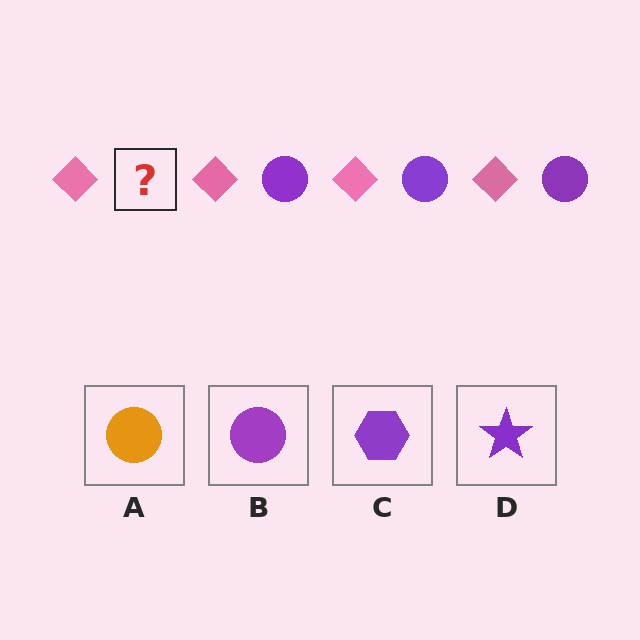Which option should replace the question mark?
Option B.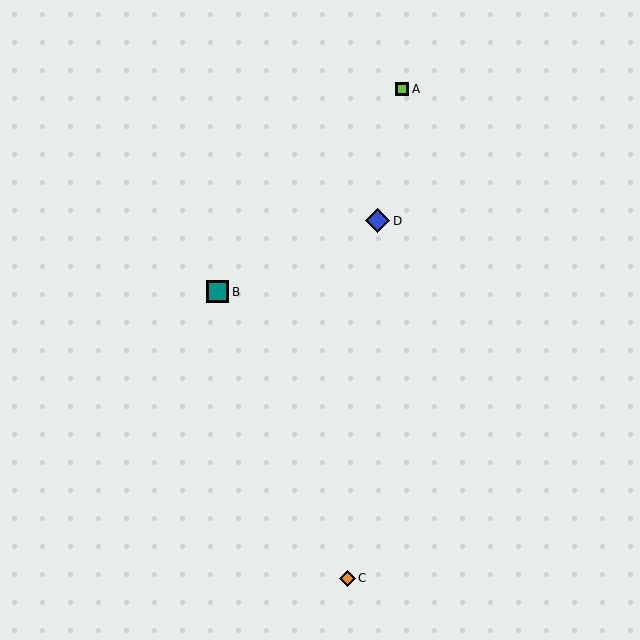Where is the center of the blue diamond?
The center of the blue diamond is at (378, 221).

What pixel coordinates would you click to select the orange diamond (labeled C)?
Click at (347, 578) to select the orange diamond C.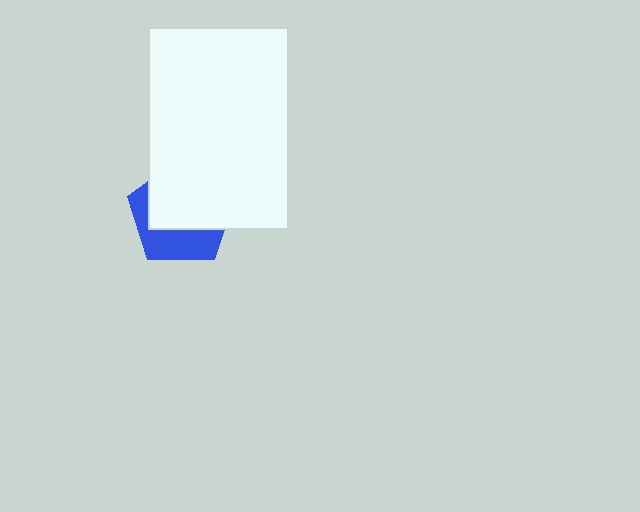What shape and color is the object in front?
The object in front is a white rectangle.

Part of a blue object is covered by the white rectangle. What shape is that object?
It is a pentagon.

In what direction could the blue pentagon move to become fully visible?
The blue pentagon could move toward the lower-left. That would shift it out from behind the white rectangle entirely.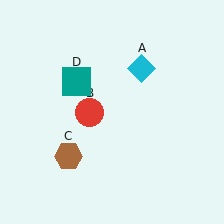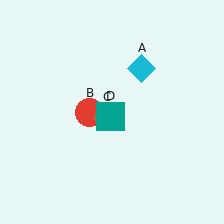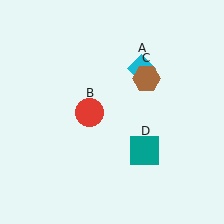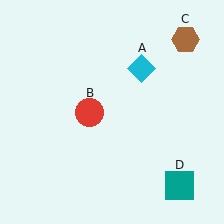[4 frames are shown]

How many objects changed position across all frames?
2 objects changed position: brown hexagon (object C), teal square (object D).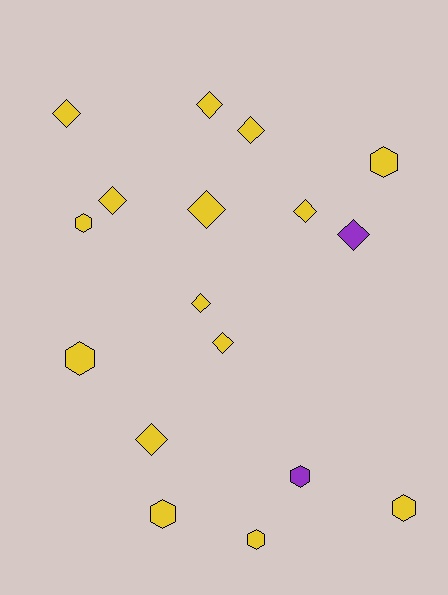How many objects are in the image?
There are 17 objects.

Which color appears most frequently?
Yellow, with 15 objects.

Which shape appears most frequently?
Diamond, with 10 objects.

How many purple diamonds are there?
There is 1 purple diamond.